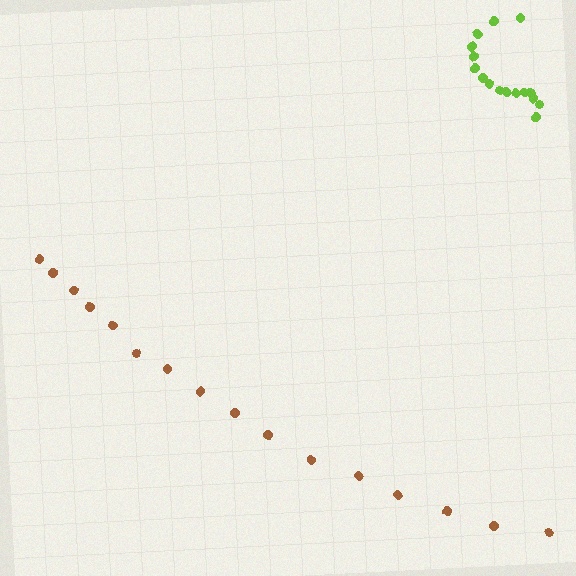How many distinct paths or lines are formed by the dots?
There are 2 distinct paths.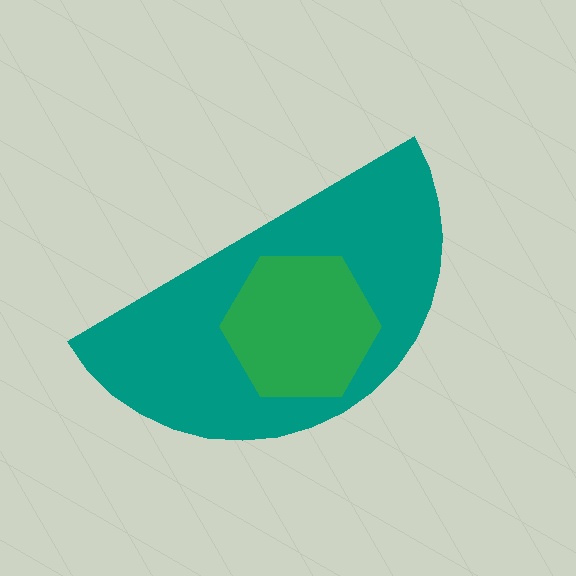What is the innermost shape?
The green hexagon.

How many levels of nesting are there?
2.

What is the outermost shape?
The teal semicircle.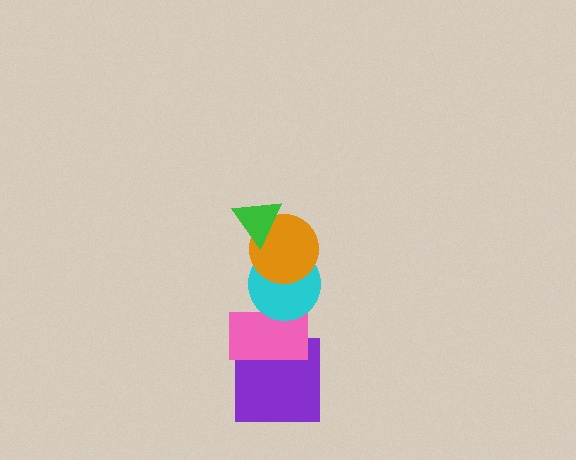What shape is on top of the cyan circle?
The orange circle is on top of the cyan circle.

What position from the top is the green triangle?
The green triangle is 1st from the top.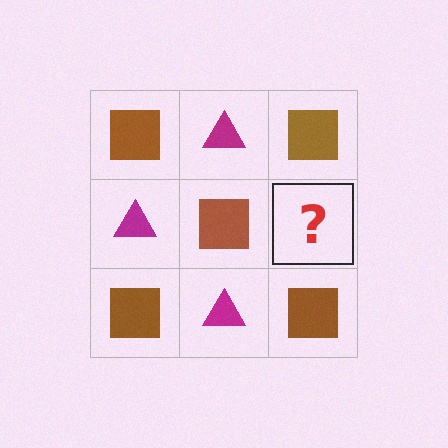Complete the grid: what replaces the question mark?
The question mark should be replaced with a magenta triangle.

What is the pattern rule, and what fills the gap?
The rule is that it alternates brown square and magenta triangle in a checkerboard pattern. The gap should be filled with a magenta triangle.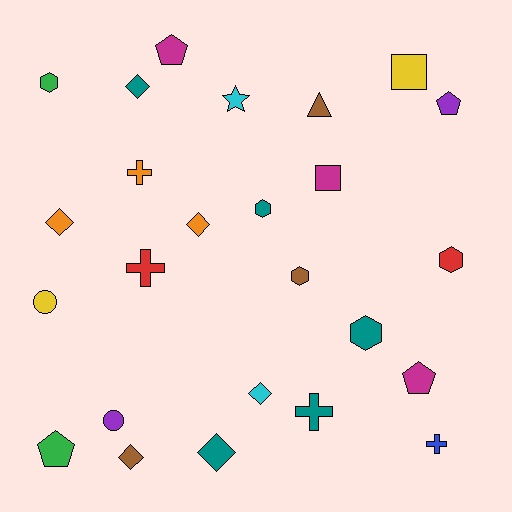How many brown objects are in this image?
There are 3 brown objects.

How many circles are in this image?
There are 2 circles.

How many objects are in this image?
There are 25 objects.